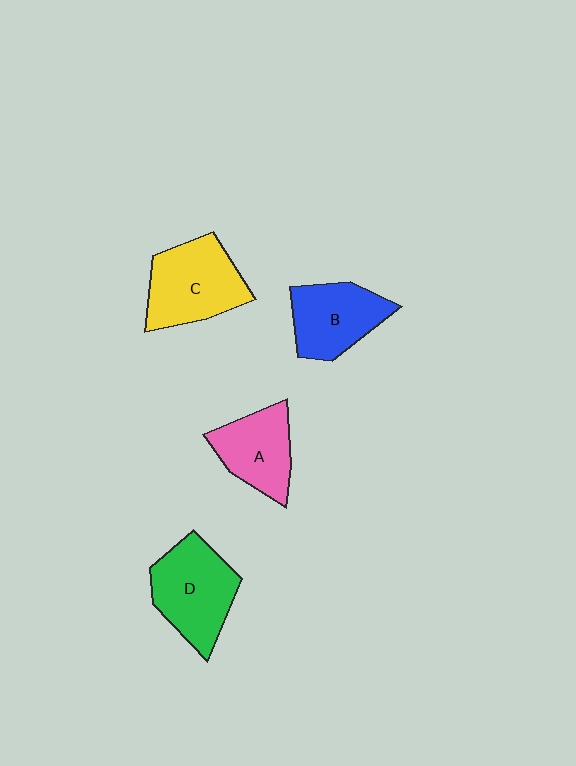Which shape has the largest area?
Shape C (yellow).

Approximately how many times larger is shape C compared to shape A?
Approximately 1.3 times.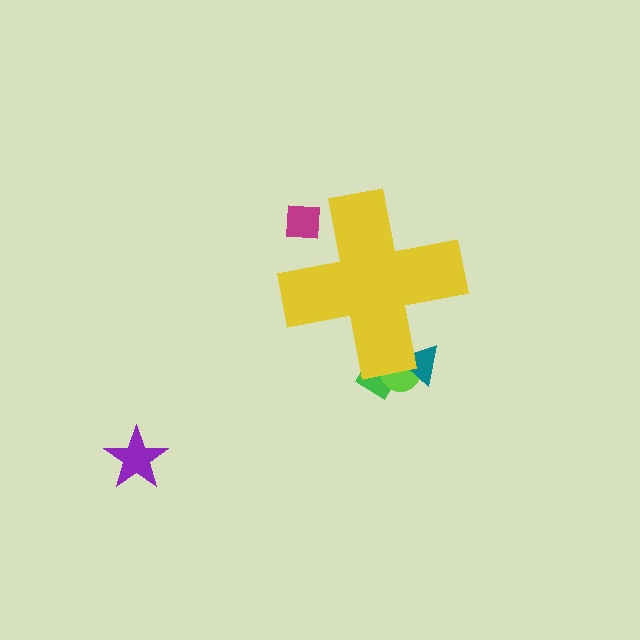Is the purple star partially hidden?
No, the purple star is fully visible.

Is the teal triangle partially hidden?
Yes, the teal triangle is partially hidden behind the yellow cross.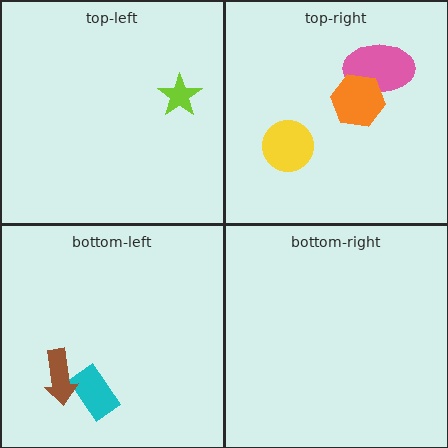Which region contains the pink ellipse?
The top-right region.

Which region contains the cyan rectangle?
The bottom-left region.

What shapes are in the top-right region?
The yellow circle, the pink ellipse, the orange hexagon.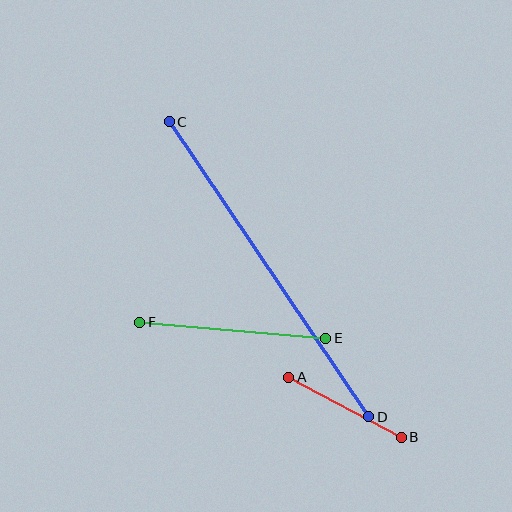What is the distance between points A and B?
The distance is approximately 128 pixels.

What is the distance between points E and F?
The distance is approximately 187 pixels.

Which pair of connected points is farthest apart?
Points C and D are farthest apart.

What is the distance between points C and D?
The distance is approximately 356 pixels.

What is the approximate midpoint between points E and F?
The midpoint is at approximately (233, 330) pixels.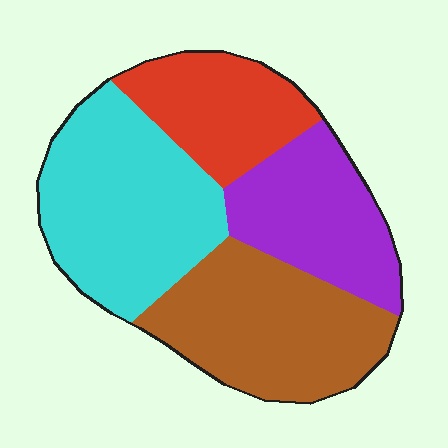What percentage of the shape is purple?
Purple covers roughly 20% of the shape.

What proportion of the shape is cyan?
Cyan covers about 30% of the shape.